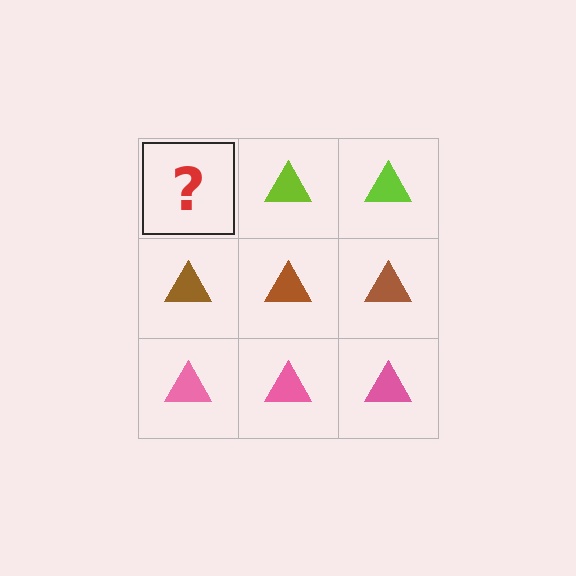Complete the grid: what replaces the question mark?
The question mark should be replaced with a lime triangle.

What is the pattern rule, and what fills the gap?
The rule is that each row has a consistent color. The gap should be filled with a lime triangle.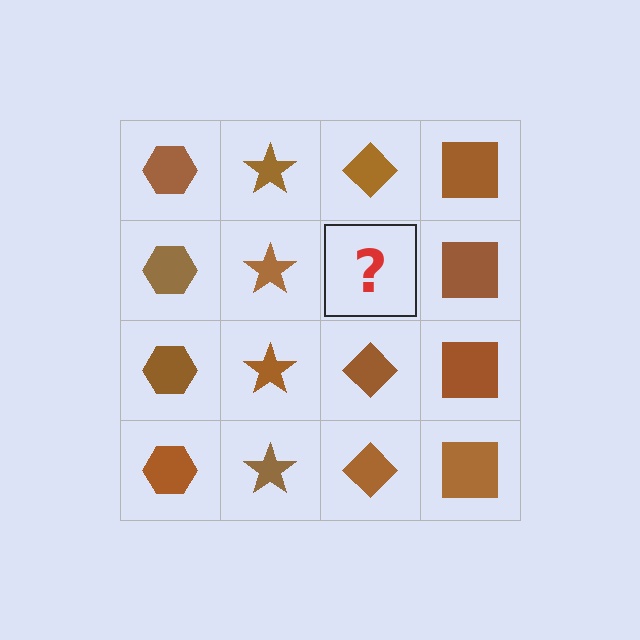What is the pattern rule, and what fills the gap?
The rule is that each column has a consistent shape. The gap should be filled with a brown diamond.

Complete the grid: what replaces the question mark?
The question mark should be replaced with a brown diamond.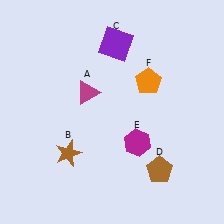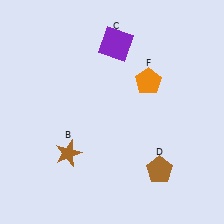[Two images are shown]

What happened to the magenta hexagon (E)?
The magenta hexagon (E) was removed in Image 2. It was in the bottom-right area of Image 1.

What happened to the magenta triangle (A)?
The magenta triangle (A) was removed in Image 2. It was in the top-left area of Image 1.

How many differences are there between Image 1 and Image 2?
There are 2 differences between the two images.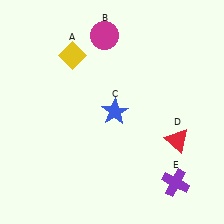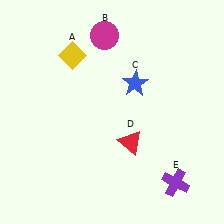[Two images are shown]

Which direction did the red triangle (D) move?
The red triangle (D) moved left.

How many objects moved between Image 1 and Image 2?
2 objects moved between the two images.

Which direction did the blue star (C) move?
The blue star (C) moved up.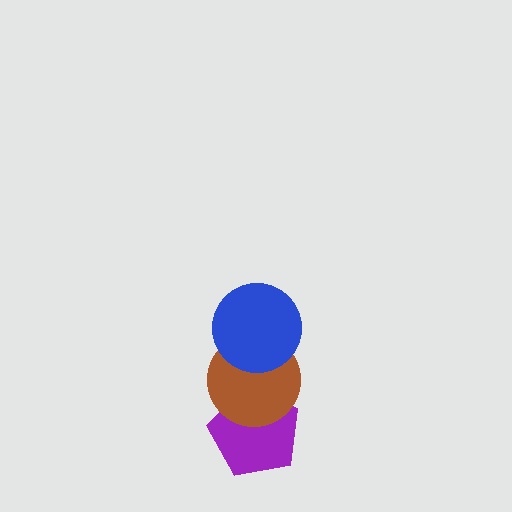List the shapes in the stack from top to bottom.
From top to bottom: the blue circle, the brown circle, the purple pentagon.